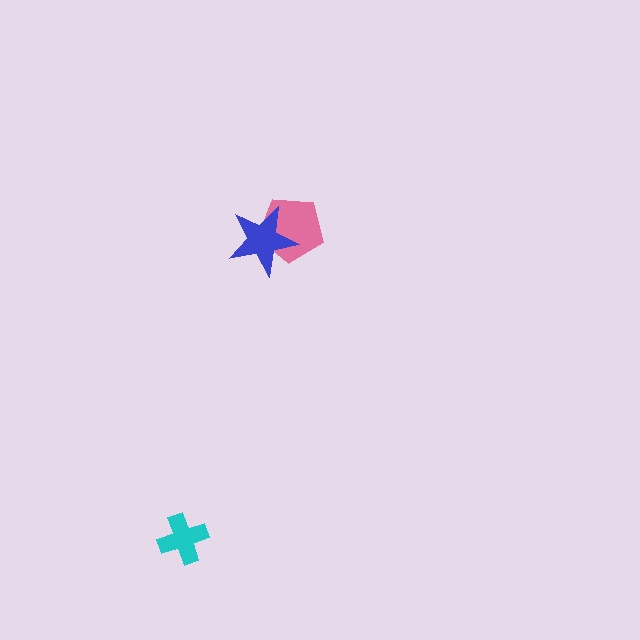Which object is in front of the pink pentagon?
The blue star is in front of the pink pentagon.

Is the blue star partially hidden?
No, no other shape covers it.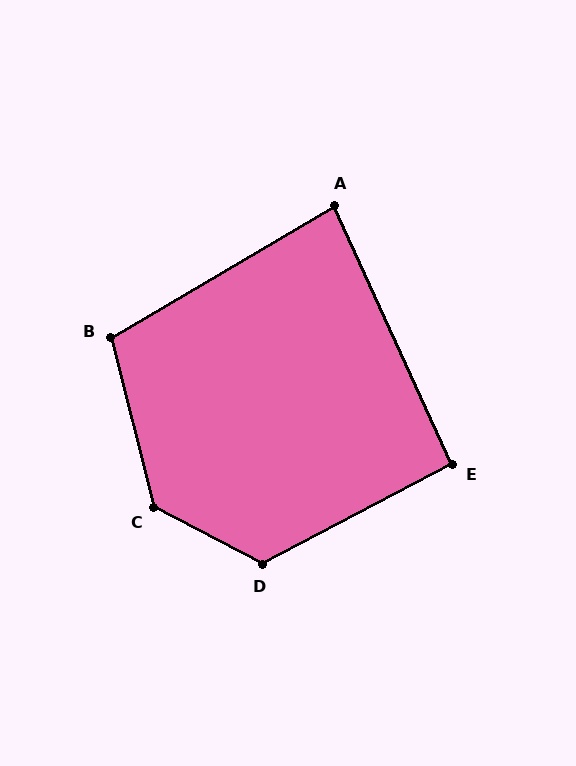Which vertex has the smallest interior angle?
A, at approximately 84 degrees.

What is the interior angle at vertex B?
Approximately 106 degrees (obtuse).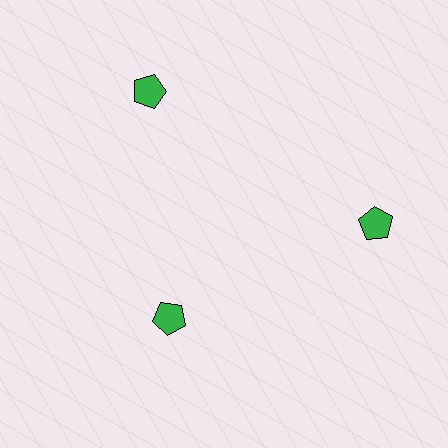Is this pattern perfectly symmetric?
No. The 3 green pentagons are arranged in a ring, but one element near the 7 o'clock position is pulled inward toward the center, breaking the 3-fold rotational symmetry.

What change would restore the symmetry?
The symmetry would be restored by moving it outward, back onto the ring so that all 3 pentagons sit at equal angles and equal distance from the center.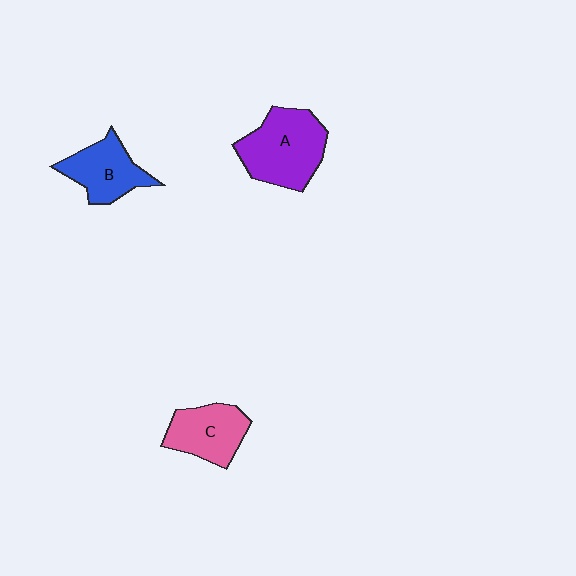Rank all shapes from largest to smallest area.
From largest to smallest: A (purple), C (pink), B (blue).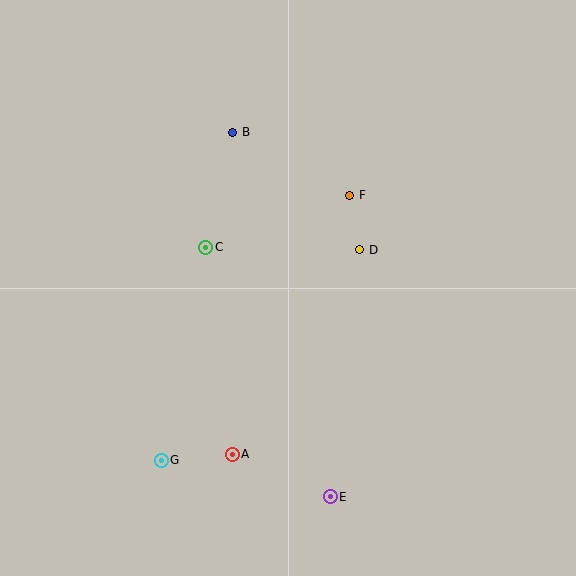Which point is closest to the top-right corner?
Point F is closest to the top-right corner.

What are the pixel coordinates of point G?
Point G is at (161, 460).